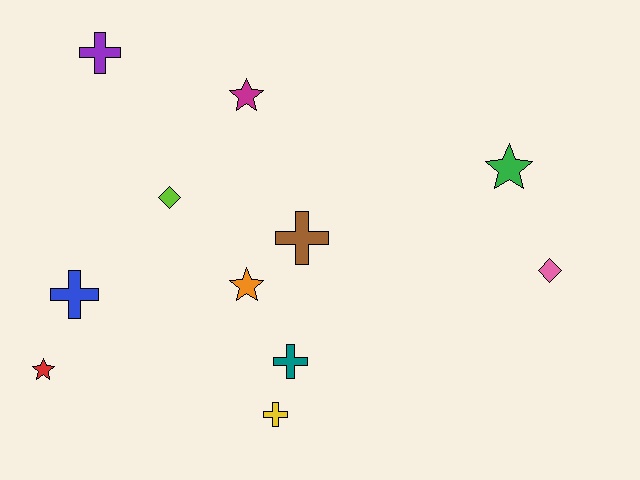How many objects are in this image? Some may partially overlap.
There are 11 objects.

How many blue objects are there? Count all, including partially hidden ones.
There is 1 blue object.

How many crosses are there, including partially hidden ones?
There are 5 crosses.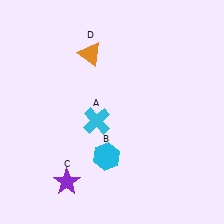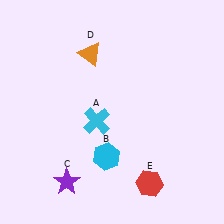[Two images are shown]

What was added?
A red hexagon (E) was added in Image 2.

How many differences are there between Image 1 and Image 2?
There is 1 difference between the two images.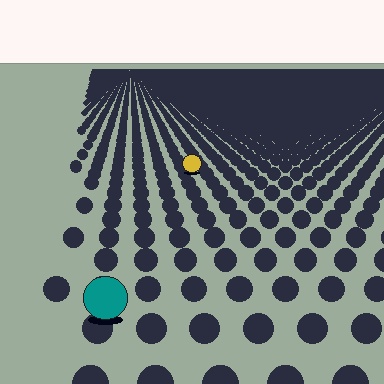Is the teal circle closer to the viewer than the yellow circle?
Yes. The teal circle is closer — you can tell from the texture gradient: the ground texture is coarser near it.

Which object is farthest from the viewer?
The yellow circle is farthest from the viewer. It appears smaller and the ground texture around it is denser.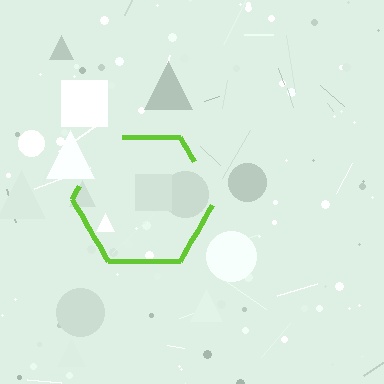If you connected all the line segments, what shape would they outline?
They would outline a hexagon.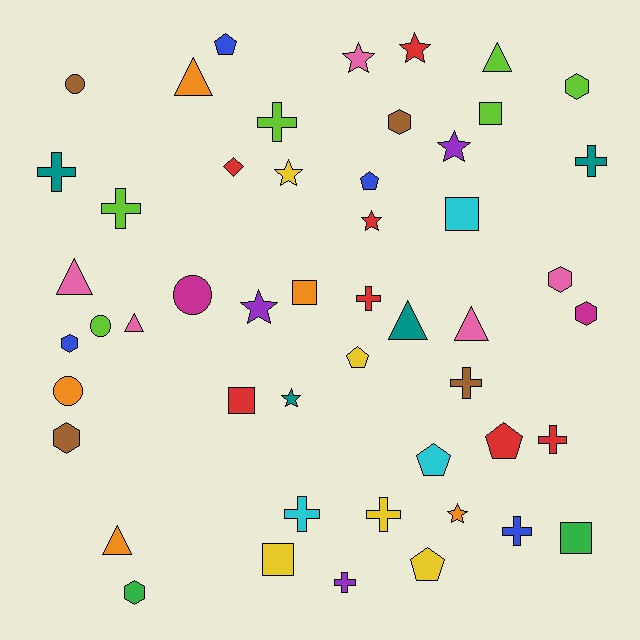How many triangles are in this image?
There are 7 triangles.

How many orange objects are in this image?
There are 5 orange objects.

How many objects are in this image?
There are 50 objects.